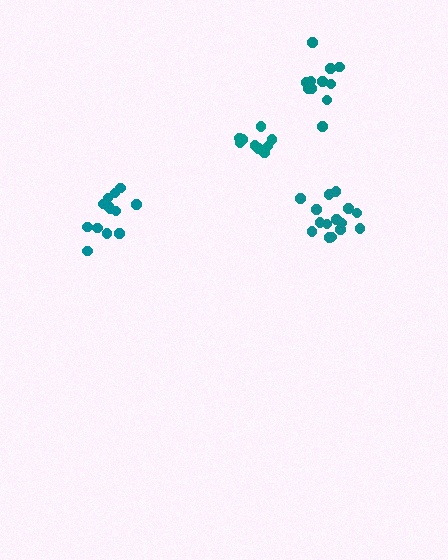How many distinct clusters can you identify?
There are 4 distinct clusters.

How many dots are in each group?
Group 1: 13 dots, Group 2: 9 dots, Group 3: 11 dots, Group 4: 15 dots (48 total).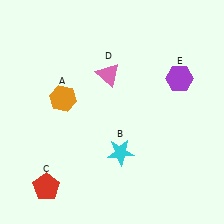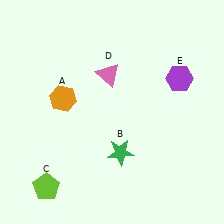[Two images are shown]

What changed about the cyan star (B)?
In Image 1, B is cyan. In Image 2, it changed to green.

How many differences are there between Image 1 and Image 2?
There are 2 differences between the two images.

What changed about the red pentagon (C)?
In Image 1, C is red. In Image 2, it changed to lime.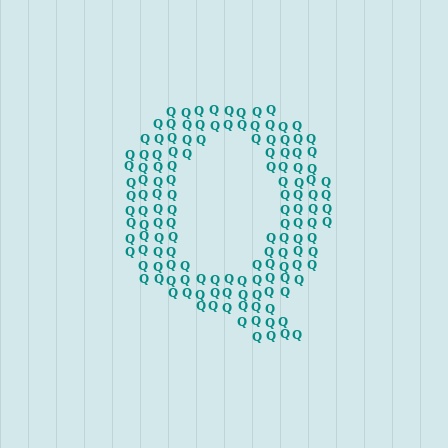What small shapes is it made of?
It is made of small letter Q's.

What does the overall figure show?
The overall figure shows the letter Q.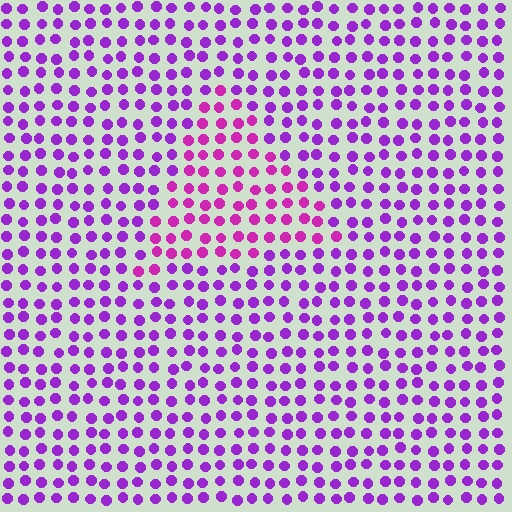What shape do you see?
I see a triangle.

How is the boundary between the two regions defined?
The boundary is defined purely by a slight shift in hue (about 29 degrees). Spacing, size, and orientation are identical on both sides.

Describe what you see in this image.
The image is filled with small purple elements in a uniform arrangement. A triangle-shaped region is visible where the elements are tinted to a slightly different hue, forming a subtle color boundary.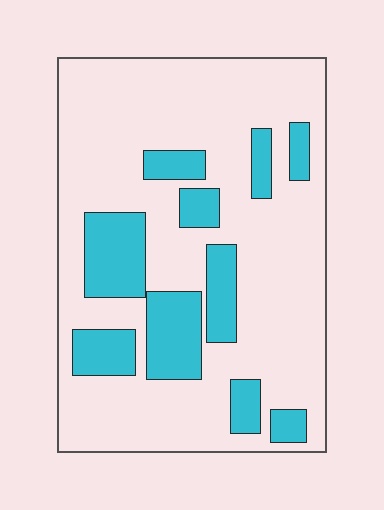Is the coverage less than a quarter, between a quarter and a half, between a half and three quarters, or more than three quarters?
Less than a quarter.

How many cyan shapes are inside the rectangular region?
10.